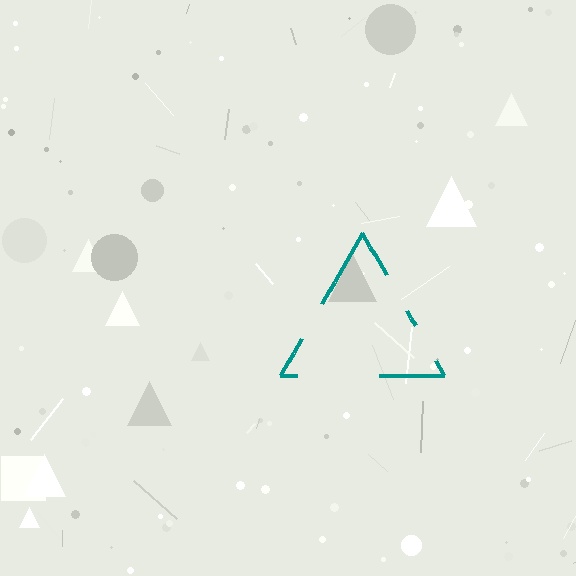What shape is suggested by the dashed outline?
The dashed outline suggests a triangle.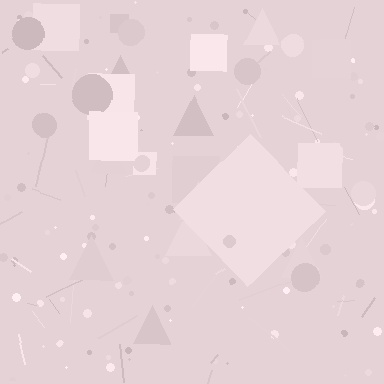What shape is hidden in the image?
A diamond is hidden in the image.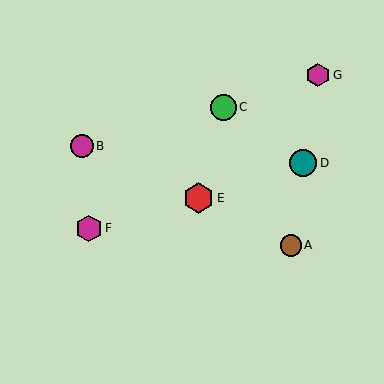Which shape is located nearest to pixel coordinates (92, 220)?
The magenta hexagon (labeled F) at (89, 228) is nearest to that location.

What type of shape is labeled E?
Shape E is a red hexagon.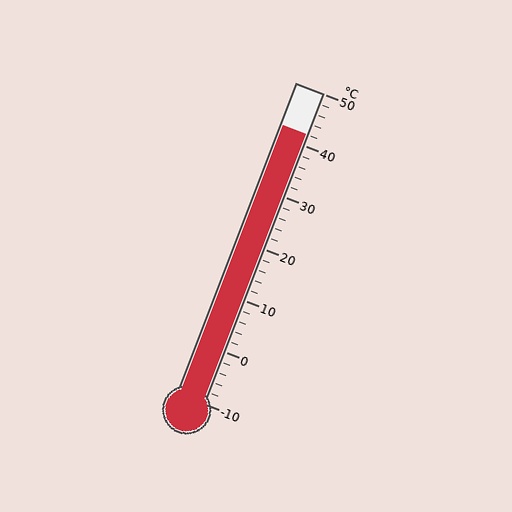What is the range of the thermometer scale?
The thermometer scale ranges from -10°C to 50°C.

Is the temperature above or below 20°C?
The temperature is above 20°C.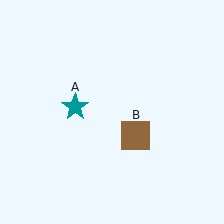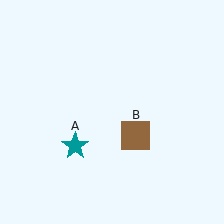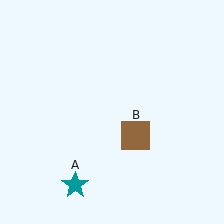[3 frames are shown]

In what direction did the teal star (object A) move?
The teal star (object A) moved down.